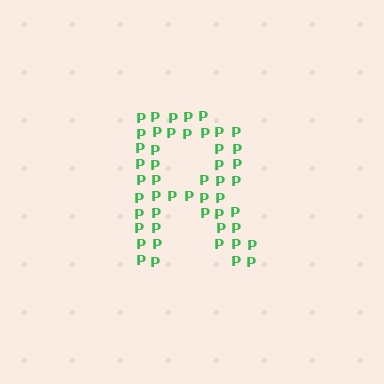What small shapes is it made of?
It is made of small letter P's.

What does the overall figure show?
The overall figure shows the letter R.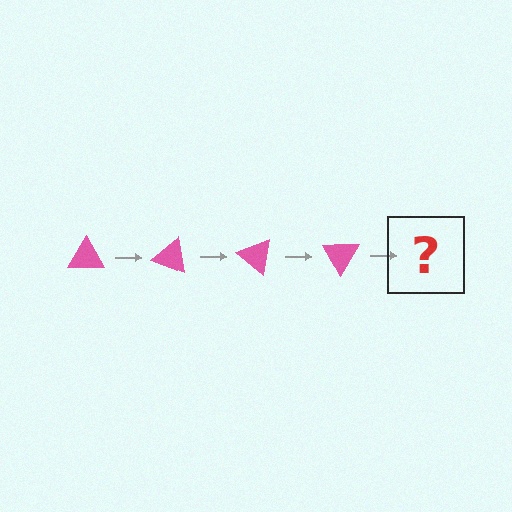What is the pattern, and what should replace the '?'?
The pattern is that the triangle rotates 20 degrees each step. The '?' should be a pink triangle rotated 80 degrees.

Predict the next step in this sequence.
The next step is a pink triangle rotated 80 degrees.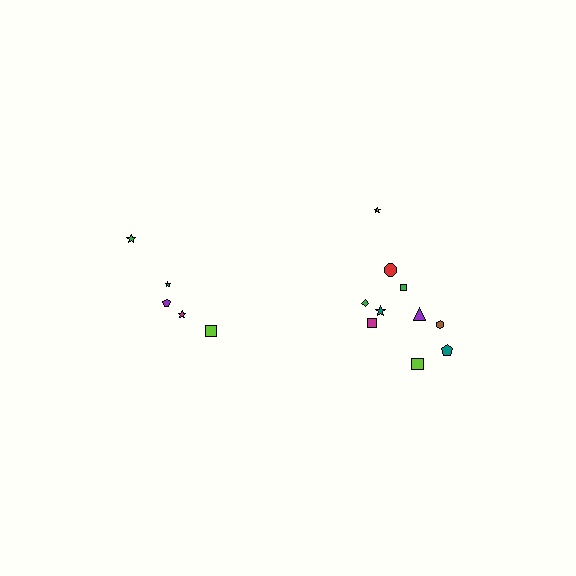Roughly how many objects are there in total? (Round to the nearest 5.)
Roughly 15 objects in total.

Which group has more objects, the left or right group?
The right group.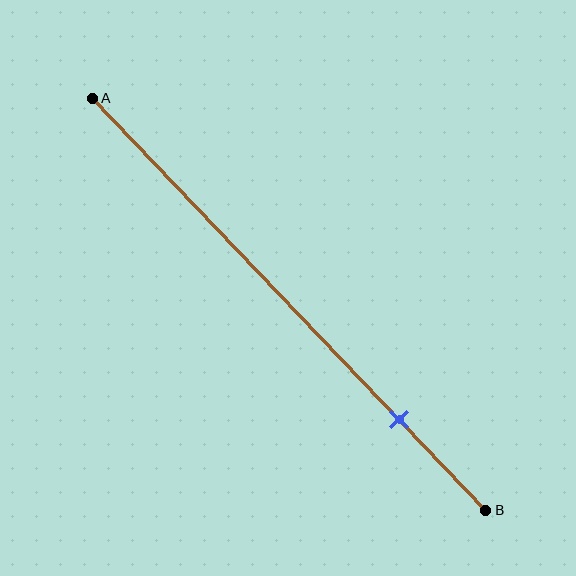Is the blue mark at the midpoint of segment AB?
No, the mark is at about 80% from A, not at the 50% midpoint.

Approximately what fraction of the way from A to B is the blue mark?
The blue mark is approximately 80% of the way from A to B.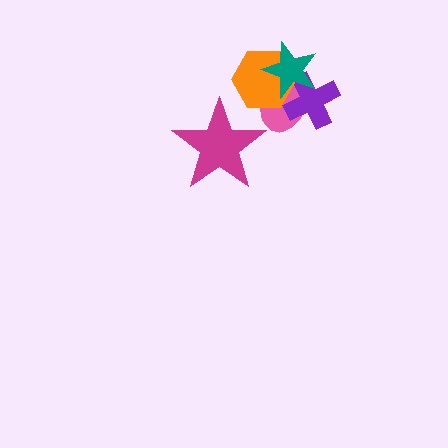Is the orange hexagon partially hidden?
Yes, it is partially covered by another shape.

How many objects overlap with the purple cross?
3 objects overlap with the purple cross.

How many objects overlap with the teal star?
3 objects overlap with the teal star.